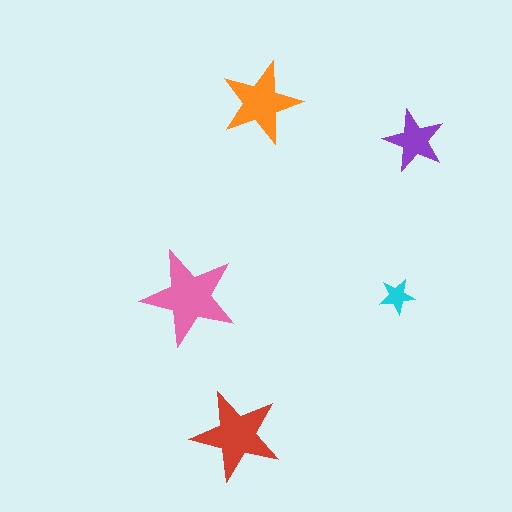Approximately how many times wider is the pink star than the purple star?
About 1.5 times wider.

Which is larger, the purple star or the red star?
The red one.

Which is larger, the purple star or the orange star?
The orange one.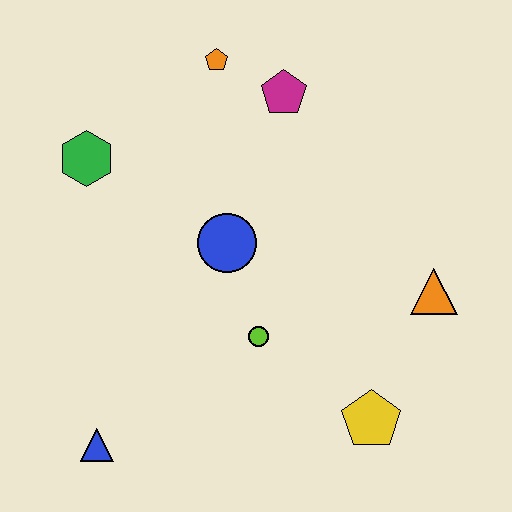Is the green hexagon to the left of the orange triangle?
Yes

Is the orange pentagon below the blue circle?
No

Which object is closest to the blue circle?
The lime circle is closest to the blue circle.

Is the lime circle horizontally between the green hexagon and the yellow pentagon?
Yes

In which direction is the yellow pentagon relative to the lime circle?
The yellow pentagon is to the right of the lime circle.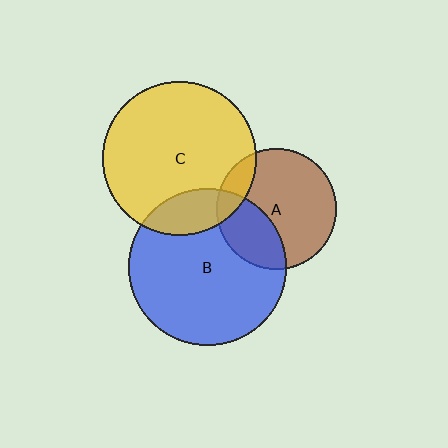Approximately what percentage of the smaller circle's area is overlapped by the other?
Approximately 30%.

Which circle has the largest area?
Circle B (blue).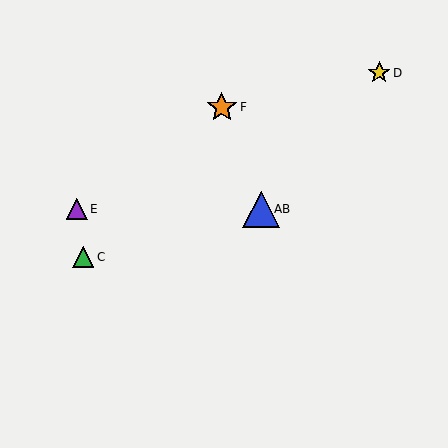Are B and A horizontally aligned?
Yes, both are at y≈209.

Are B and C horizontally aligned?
No, B is at y≈209 and C is at y≈257.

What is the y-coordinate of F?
Object F is at y≈107.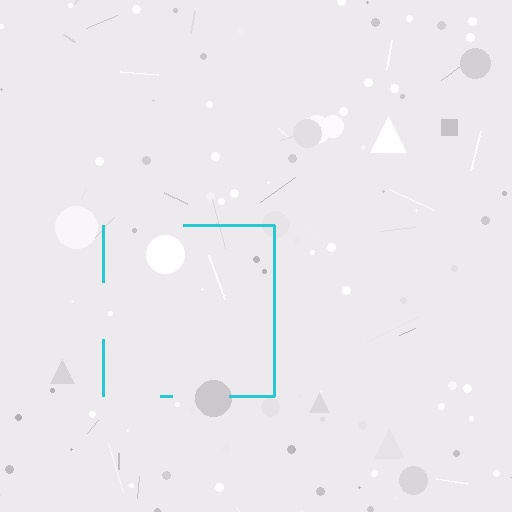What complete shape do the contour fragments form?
The contour fragments form a square.